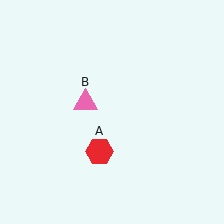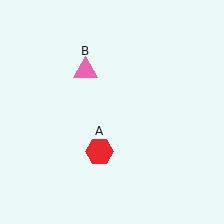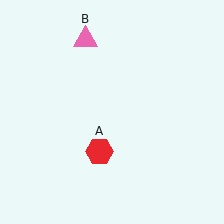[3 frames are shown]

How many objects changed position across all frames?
1 object changed position: pink triangle (object B).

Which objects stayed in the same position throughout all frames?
Red hexagon (object A) remained stationary.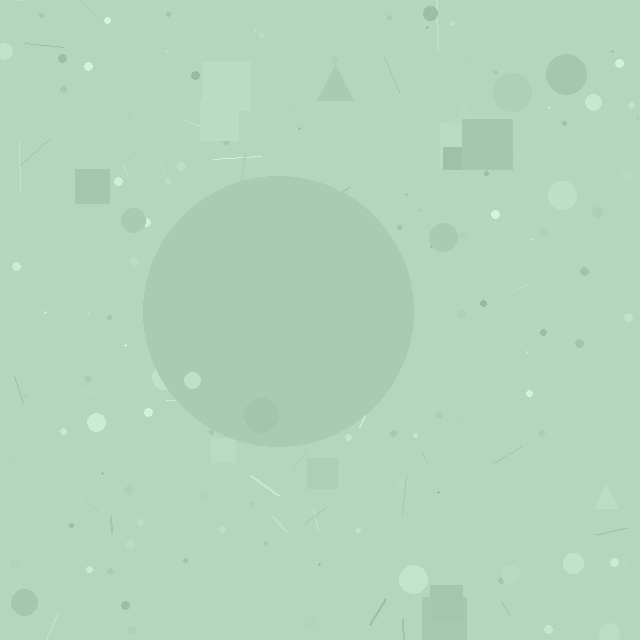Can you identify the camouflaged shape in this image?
The camouflaged shape is a circle.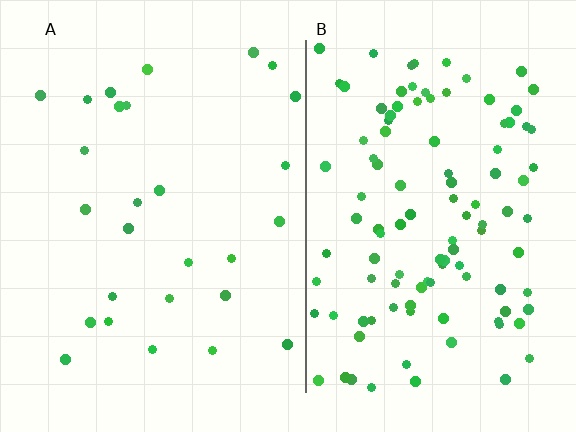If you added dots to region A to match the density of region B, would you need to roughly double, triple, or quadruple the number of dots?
Approximately quadruple.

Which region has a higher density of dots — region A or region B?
B (the right).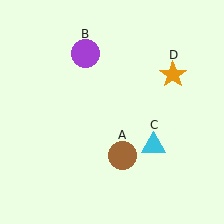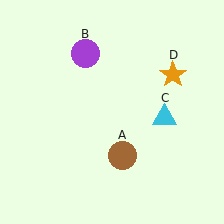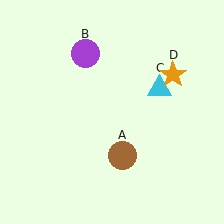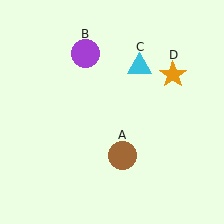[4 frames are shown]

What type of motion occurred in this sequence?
The cyan triangle (object C) rotated counterclockwise around the center of the scene.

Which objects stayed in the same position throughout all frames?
Brown circle (object A) and purple circle (object B) and orange star (object D) remained stationary.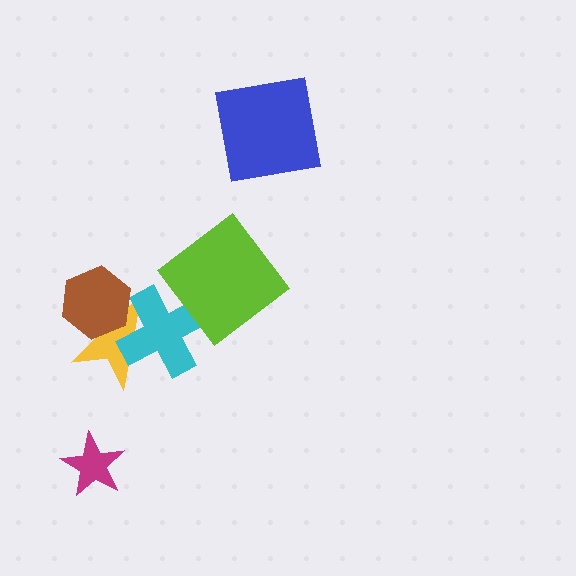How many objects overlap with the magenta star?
0 objects overlap with the magenta star.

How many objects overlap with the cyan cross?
3 objects overlap with the cyan cross.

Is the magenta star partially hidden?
No, no other shape covers it.